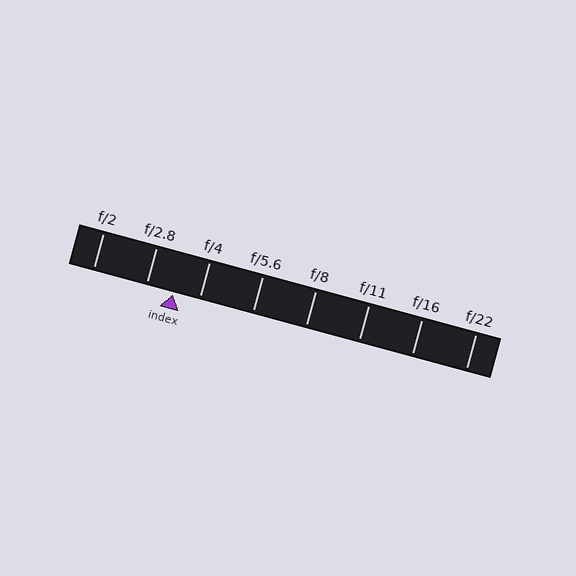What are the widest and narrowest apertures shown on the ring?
The widest aperture shown is f/2 and the narrowest is f/22.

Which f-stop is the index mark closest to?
The index mark is closest to f/4.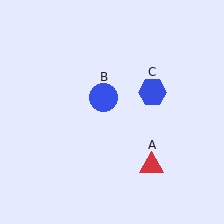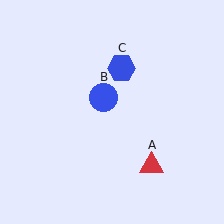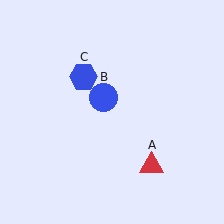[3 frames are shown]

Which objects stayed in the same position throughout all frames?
Red triangle (object A) and blue circle (object B) remained stationary.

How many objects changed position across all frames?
1 object changed position: blue hexagon (object C).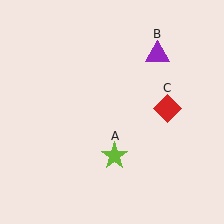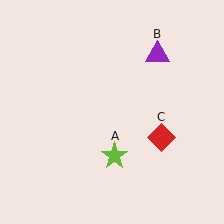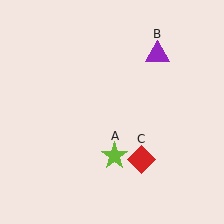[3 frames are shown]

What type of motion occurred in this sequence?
The red diamond (object C) rotated clockwise around the center of the scene.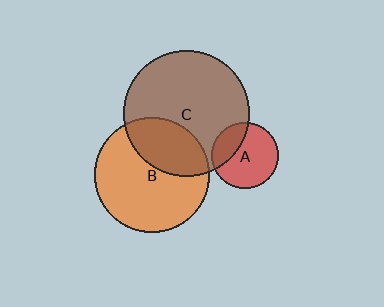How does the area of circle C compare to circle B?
Approximately 1.2 times.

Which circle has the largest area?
Circle C (brown).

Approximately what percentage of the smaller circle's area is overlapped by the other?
Approximately 30%.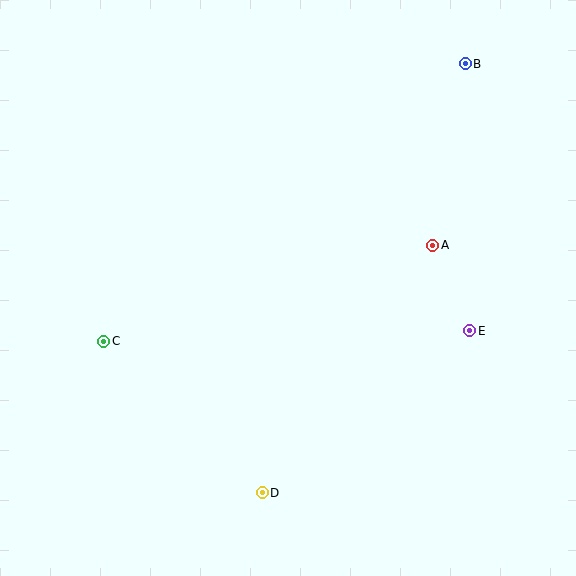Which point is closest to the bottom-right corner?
Point E is closest to the bottom-right corner.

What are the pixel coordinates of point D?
Point D is at (262, 493).